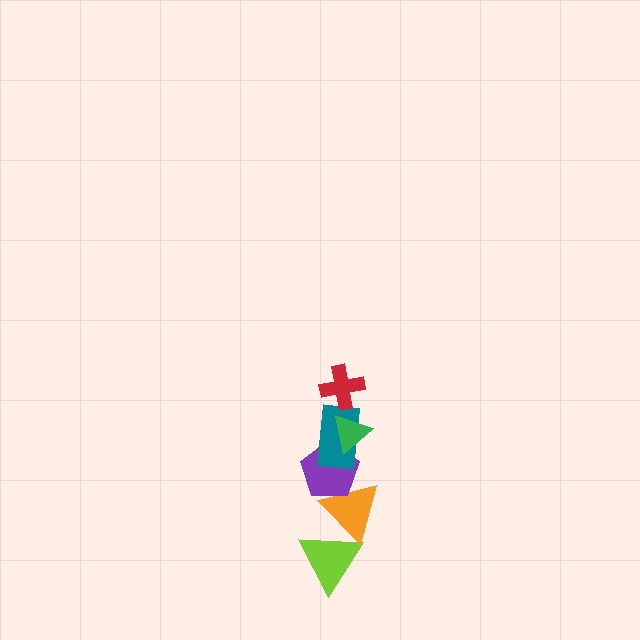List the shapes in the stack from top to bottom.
From top to bottom: the red cross, the green triangle, the teal rectangle, the purple pentagon, the orange triangle, the lime triangle.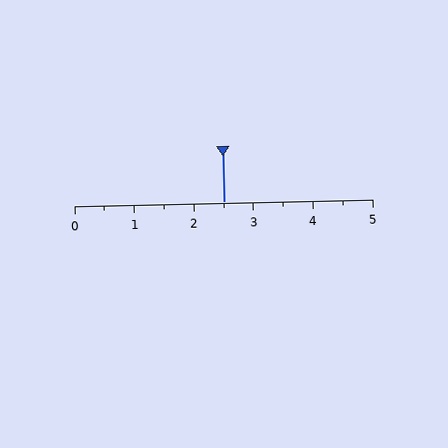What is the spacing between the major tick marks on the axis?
The major ticks are spaced 1 apart.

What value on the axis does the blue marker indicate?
The marker indicates approximately 2.5.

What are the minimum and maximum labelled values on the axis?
The axis runs from 0 to 5.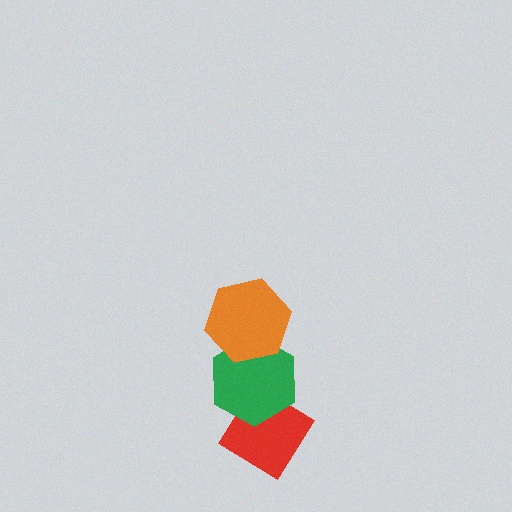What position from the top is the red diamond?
The red diamond is 3rd from the top.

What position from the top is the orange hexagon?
The orange hexagon is 1st from the top.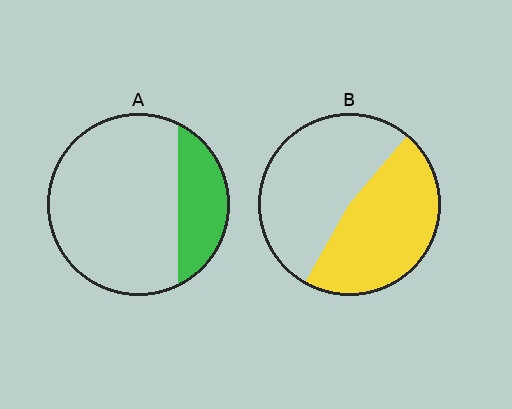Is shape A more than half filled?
No.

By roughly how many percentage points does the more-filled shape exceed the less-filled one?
By roughly 25 percentage points (B over A).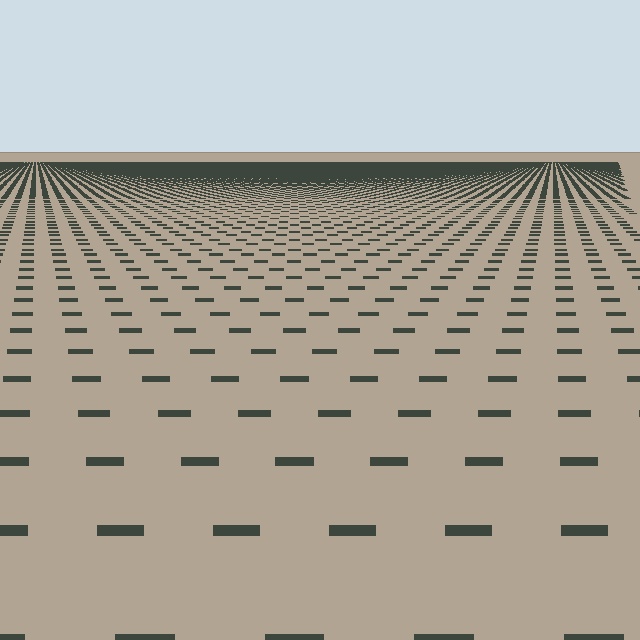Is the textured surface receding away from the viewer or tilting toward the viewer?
The surface is receding away from the viewer. Texture elements get smaller and denser toward the top.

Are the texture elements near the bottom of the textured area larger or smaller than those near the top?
Larger. Near the bottom, elements are closer to the viewer and appear at a bigger on-screen size.